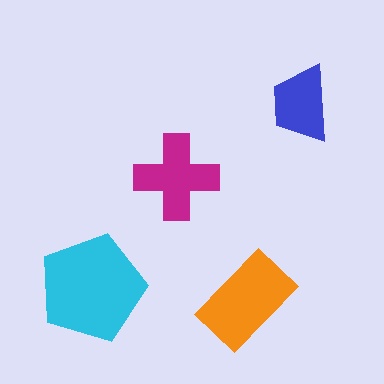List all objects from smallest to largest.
The blue trapezoid, the magenta cross, the orange rectangle, the cyan pentagon.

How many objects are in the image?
There are 4 objects in the image.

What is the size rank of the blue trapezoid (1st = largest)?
4th.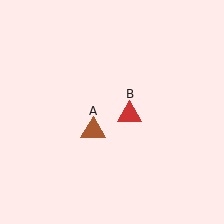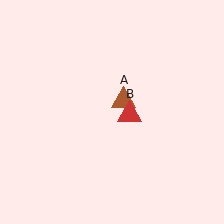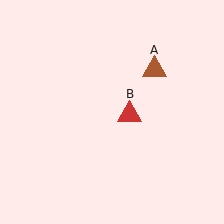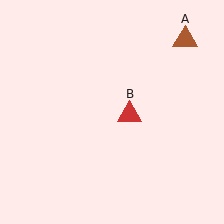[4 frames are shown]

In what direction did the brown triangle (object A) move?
The brown triangle (object A) moved up and to the right.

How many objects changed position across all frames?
1 object changed position: brown triangle (object A).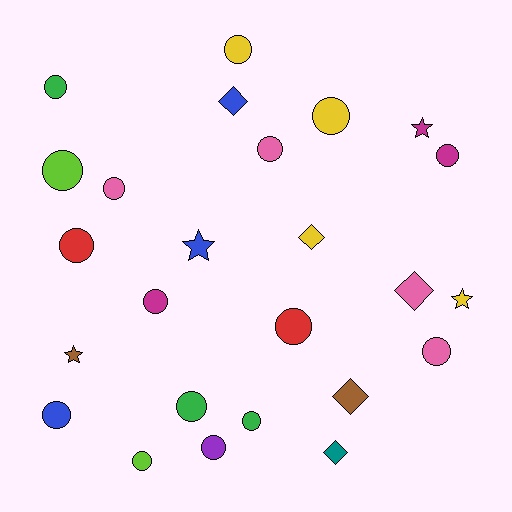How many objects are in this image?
There are 25 objects.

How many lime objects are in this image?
There are 2 lime objects.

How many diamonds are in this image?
There are 5 diamonds.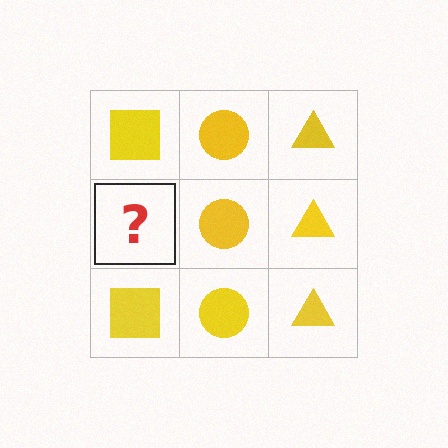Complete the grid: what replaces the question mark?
The question mark should be replaced with a yellow square.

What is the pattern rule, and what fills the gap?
The rule is that each column has a consistent shape. The gap should be filled with a yellow square.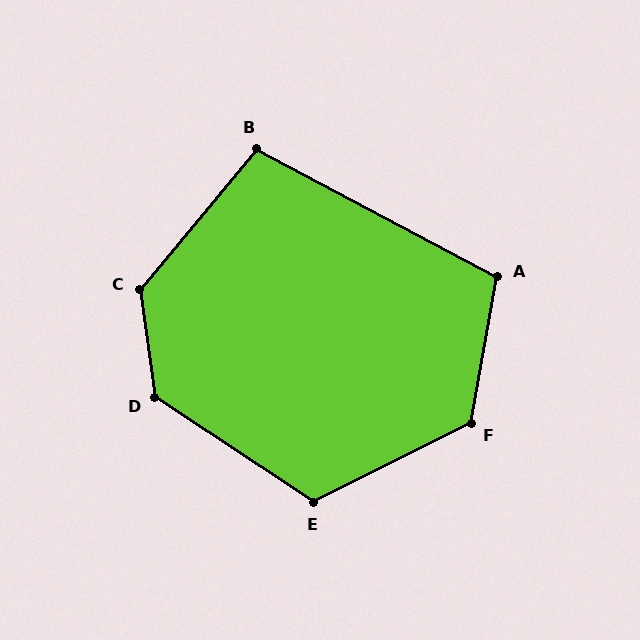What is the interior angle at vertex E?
Approximately 120 degrees (obtuse).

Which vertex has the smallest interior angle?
B, at approximately 102 degrees.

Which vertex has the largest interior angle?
C, at approximately 133 degrees.